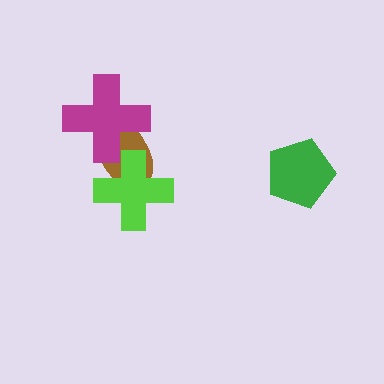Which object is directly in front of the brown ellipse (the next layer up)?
The lime cross is directly in front of the brown ellipse.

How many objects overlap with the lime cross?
1 object overlaps with the lime cross.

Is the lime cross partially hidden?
No, no other shape covers it.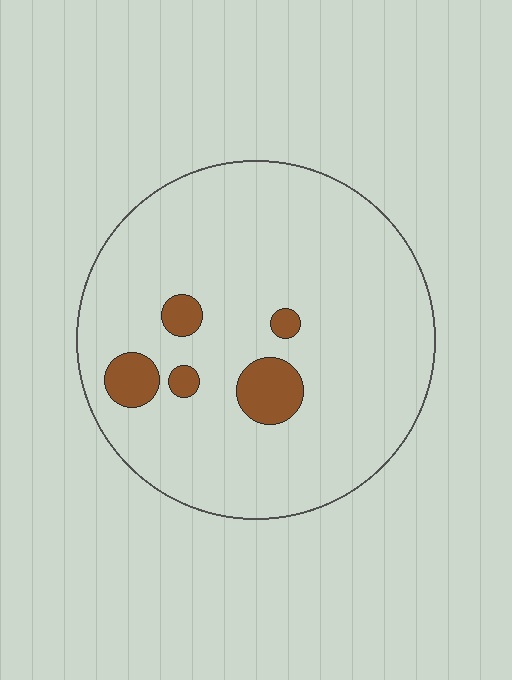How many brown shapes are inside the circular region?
5.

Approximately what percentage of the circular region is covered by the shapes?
Approximately 10%.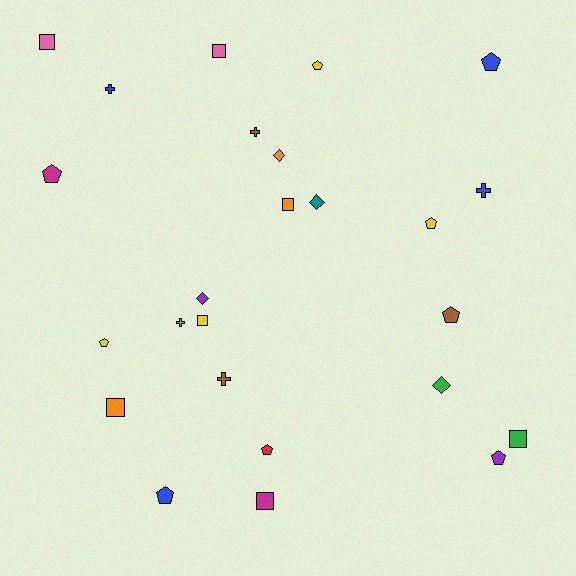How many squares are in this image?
There are 7 squares.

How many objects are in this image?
There are 25 objects.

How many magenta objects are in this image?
There are 2 magenta objects.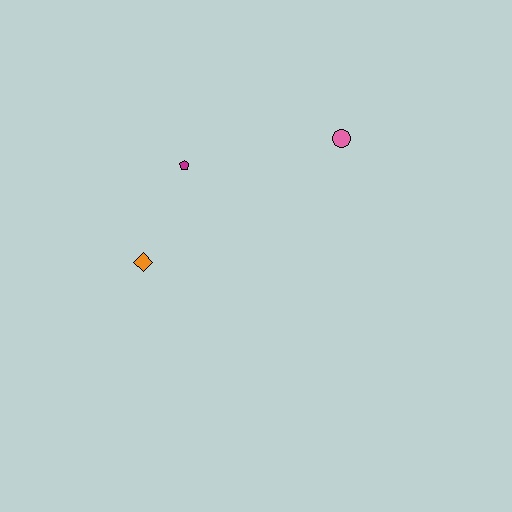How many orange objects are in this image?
There is 1 orange object.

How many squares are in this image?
There are no squares.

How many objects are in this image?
There are 3 objects.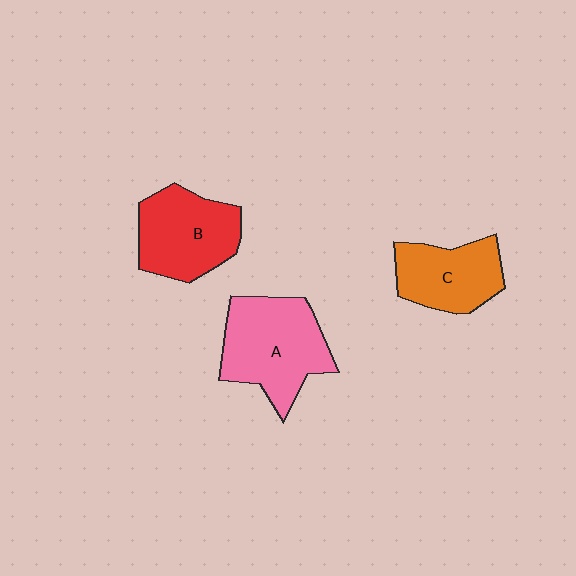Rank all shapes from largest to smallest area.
From largest to smallest: A (pink), B (red), C (orange).